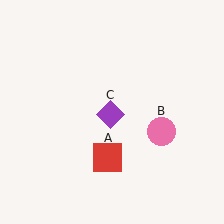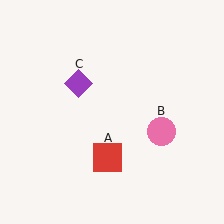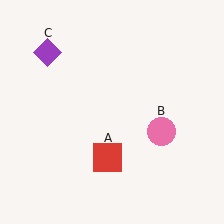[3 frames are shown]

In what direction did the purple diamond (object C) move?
The purple diamond (object C) moved up and to the left.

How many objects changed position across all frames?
1 object changed position: purple diamond (object C).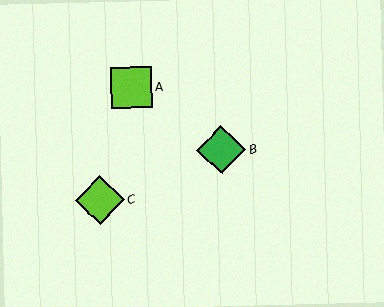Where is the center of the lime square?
The center of the lime square is at (132, 88).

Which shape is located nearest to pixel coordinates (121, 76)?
The lime square (labeled A) at (132, 88) is nearest to that location.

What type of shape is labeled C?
Shape C is a lime diamond.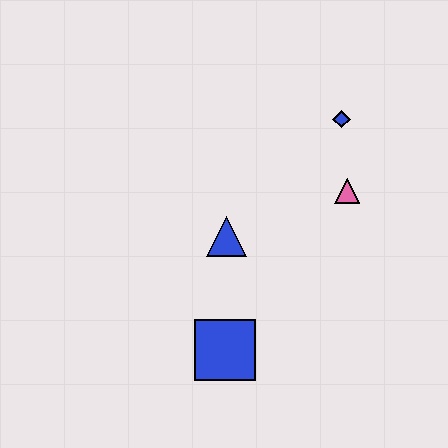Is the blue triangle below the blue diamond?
Yes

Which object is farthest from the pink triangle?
The blue square is farthest from the pink triangle.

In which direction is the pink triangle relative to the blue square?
The pink triangle is above the blue square.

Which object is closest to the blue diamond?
The pink triangle is closest to the blue diamond.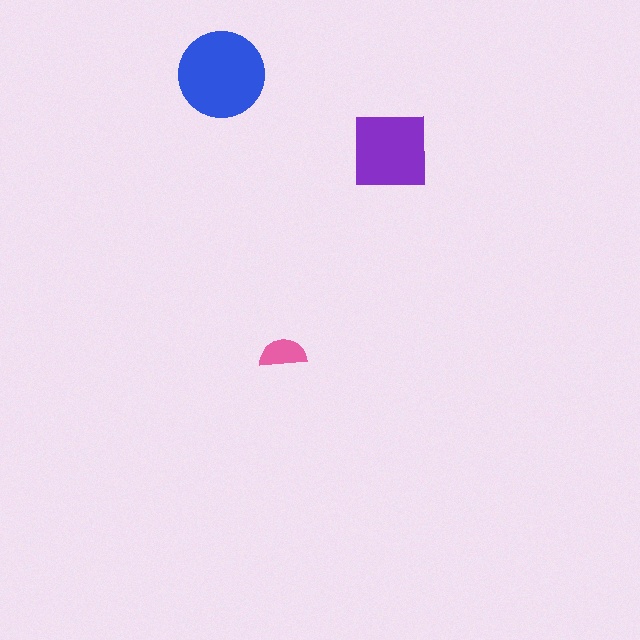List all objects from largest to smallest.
The blue circle, the purple square, the pink semicircle.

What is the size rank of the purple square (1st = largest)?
2nd.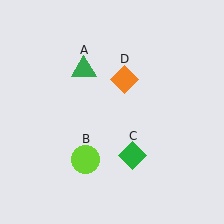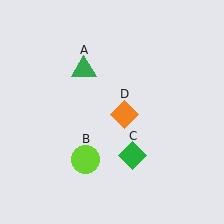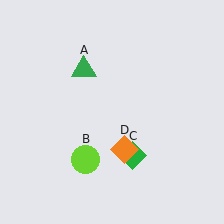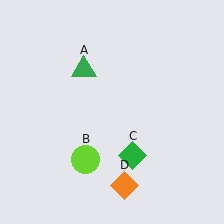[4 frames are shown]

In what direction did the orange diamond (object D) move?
The orange diamond (object D) moved down.